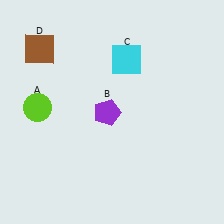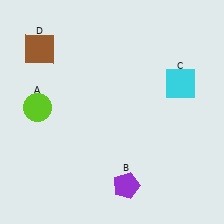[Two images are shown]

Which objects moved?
The objects that moved are: the purple pentagon (B), the cyan square (C).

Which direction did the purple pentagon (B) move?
The purple pentagon (B) moved down.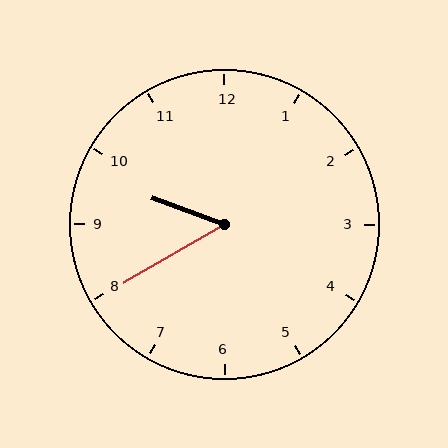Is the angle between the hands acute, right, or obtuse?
It is acute.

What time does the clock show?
9:40.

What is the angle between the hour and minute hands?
Approximately 50 degrees.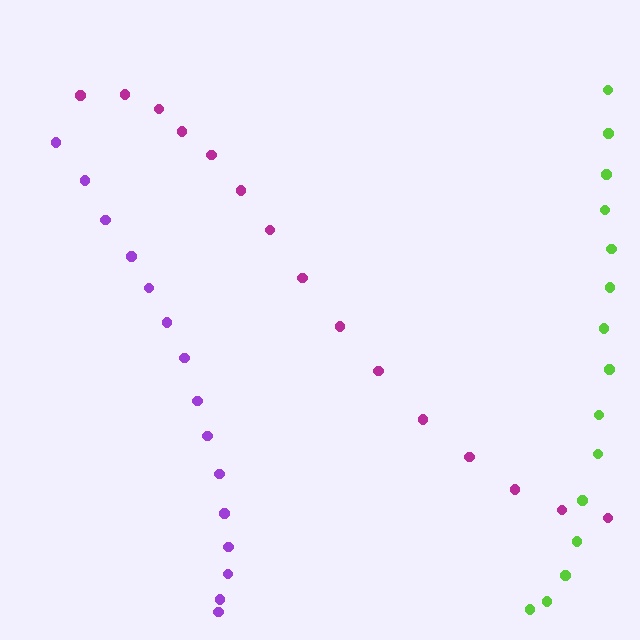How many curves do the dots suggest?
There are 3 distinct paths.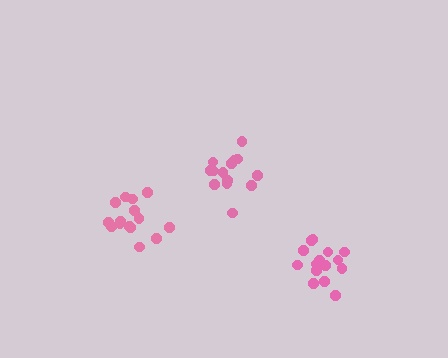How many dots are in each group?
Group 1: 14 dots, Group 2: 15 dots, Group 3: 15 dots (44 total).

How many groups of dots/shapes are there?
There are 3 groups.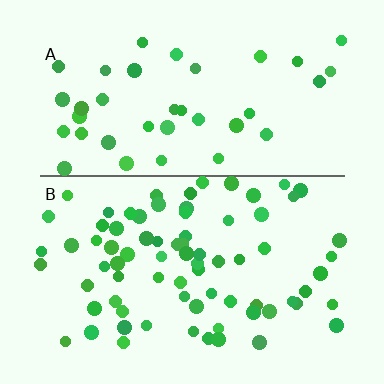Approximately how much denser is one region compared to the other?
Approximately 1.9× — region B over region A.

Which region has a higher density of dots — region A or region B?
B (the bottom).